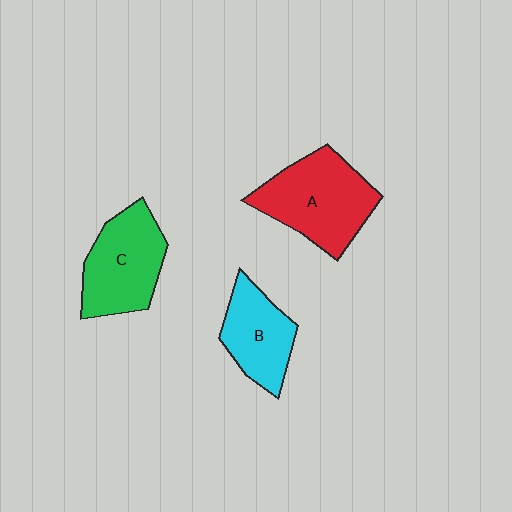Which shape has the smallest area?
Shape B (cyan).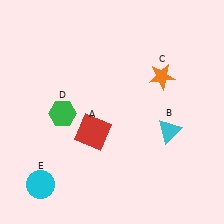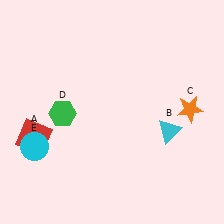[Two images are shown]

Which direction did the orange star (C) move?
The orange star (C) moved down.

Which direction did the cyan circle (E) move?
The cyan circle (E) moved up.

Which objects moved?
The objects that moved are: the red square (A), the orange star (C), the cyan circle (E).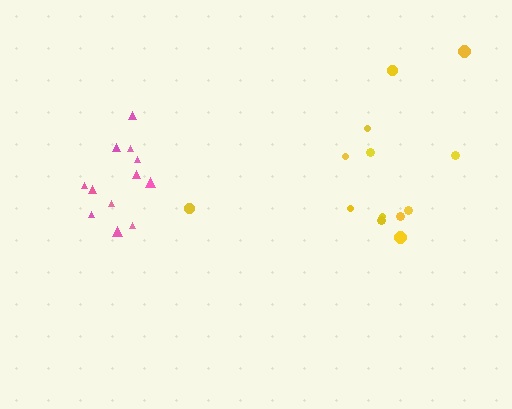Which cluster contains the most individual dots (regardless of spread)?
Yellow (13).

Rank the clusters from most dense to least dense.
pink, yellow.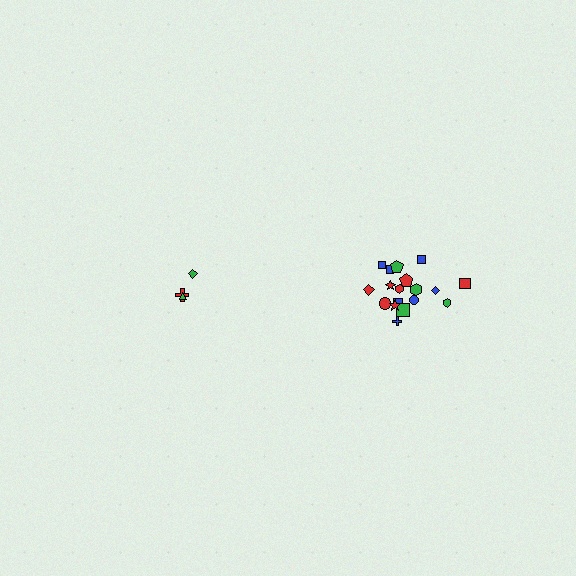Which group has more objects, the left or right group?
The right group.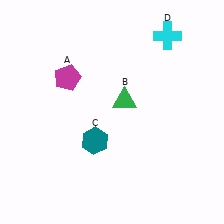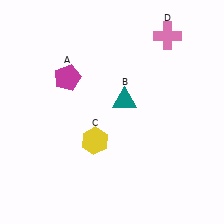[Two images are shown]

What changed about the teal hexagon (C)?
In Image 1, C is teal. In Image 2, it changed to yellow.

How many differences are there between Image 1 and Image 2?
There are 3 differences between the two images.